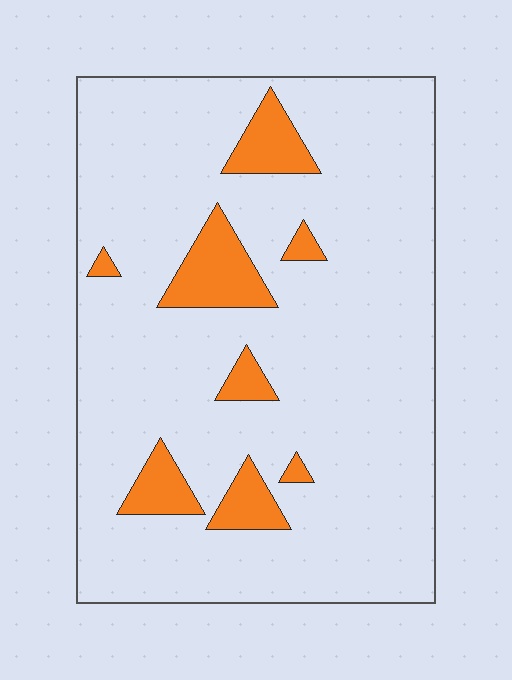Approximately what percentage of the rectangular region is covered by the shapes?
Approximately 10%.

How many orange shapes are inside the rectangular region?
8.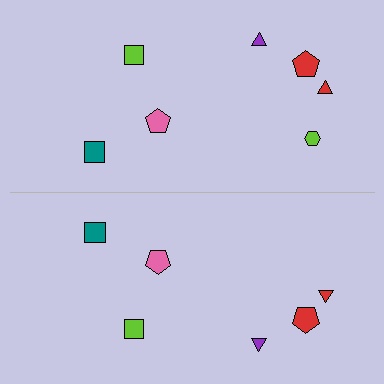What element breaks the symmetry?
A lime hexagon is missing from the bottom side.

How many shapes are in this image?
There are 13 shapes in this image.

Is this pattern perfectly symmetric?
No, the pattern is not perfectly symmetric. A lime hexagon is missing from the bottom side.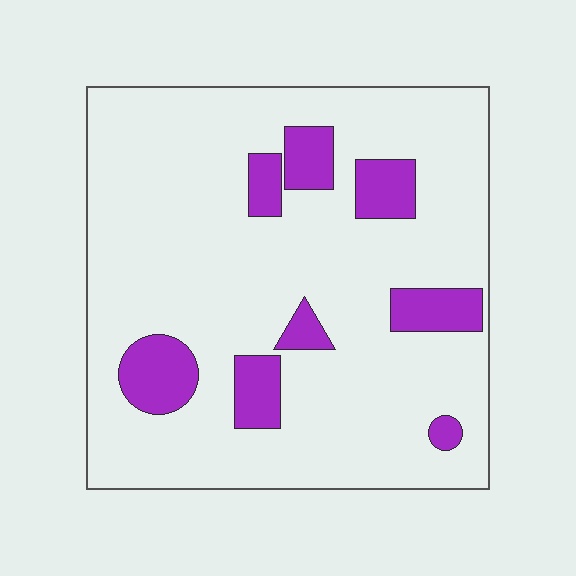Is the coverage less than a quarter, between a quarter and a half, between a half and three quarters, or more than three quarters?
Less than a quarter.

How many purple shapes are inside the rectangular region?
8.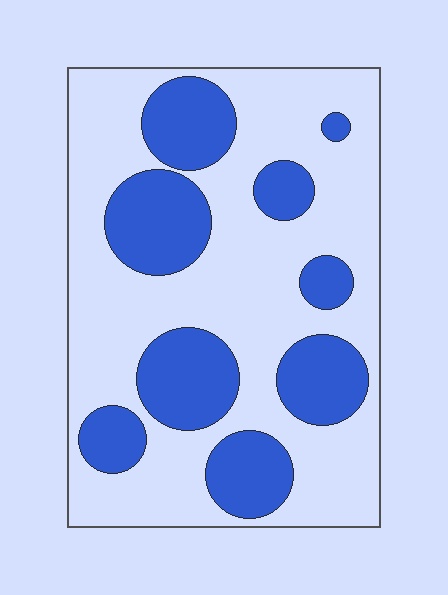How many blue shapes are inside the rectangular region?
9.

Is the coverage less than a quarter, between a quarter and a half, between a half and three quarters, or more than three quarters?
Between a quarter and a half.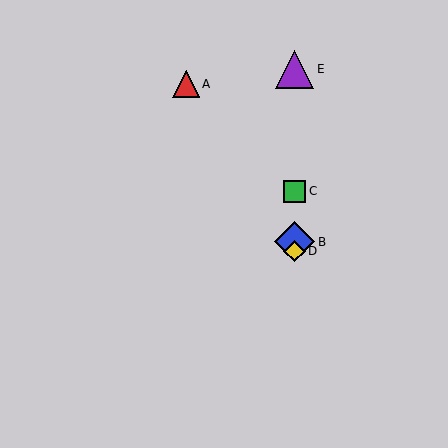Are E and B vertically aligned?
Yes, both are at x≈295.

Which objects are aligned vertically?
Objects B, C, D, E are aligned vertically.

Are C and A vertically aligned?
No, C is at x≈295 and A is at x≈186.